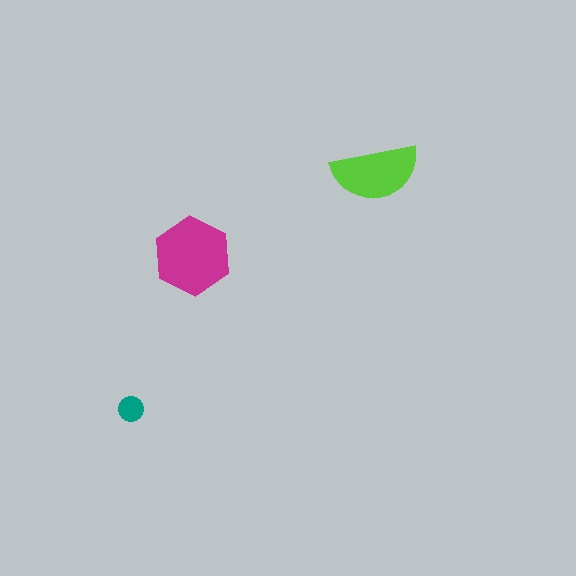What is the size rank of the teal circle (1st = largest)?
3rd.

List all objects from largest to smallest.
The magenta hexagon, the lime semicircle, the teal circle.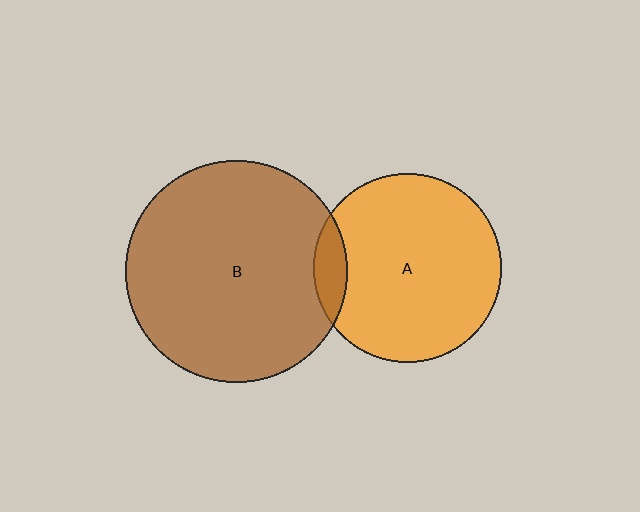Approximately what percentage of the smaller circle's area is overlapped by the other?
Approximately 10%.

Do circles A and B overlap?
Yes.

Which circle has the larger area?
Circle B (brown).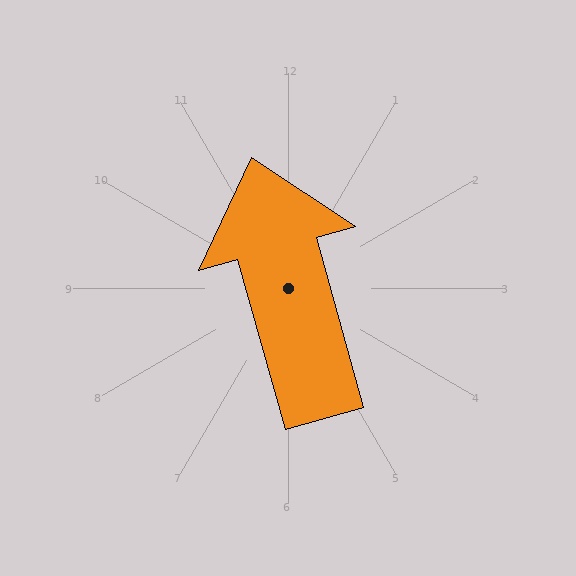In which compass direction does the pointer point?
North.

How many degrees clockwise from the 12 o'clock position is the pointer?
Approximately 344 degrees.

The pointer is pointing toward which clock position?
Roughly 11 o'clock.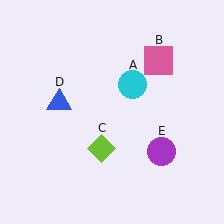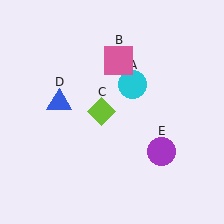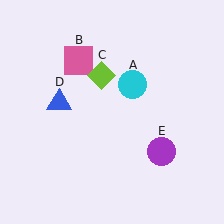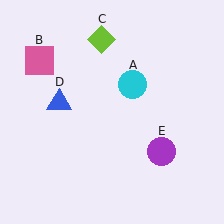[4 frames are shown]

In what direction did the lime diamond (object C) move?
The lime diamond (object C) moved up.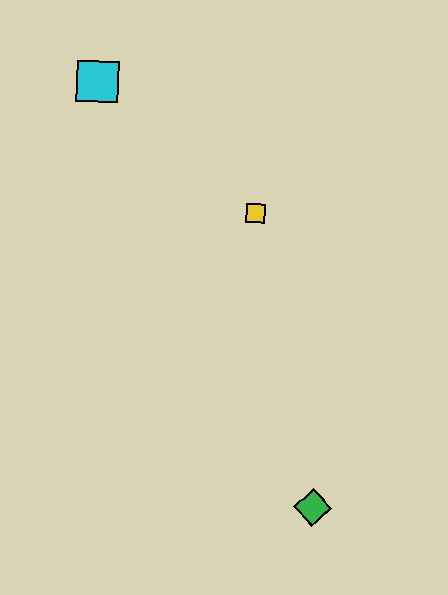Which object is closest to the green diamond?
The yellow square is closest to the green diamond.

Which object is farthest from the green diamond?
The cyan square is farthest from the green diamond.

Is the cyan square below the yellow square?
No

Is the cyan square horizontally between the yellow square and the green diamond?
No